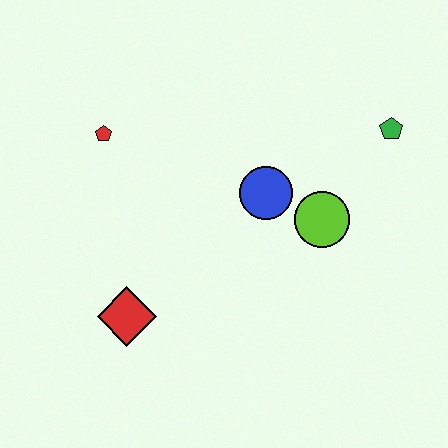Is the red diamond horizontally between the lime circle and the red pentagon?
Yes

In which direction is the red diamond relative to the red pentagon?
The red diamond is below the red pentagon.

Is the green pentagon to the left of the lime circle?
No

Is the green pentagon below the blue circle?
No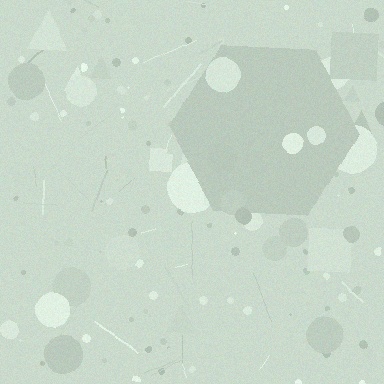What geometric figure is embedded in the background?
A hexagon is embedded in the background.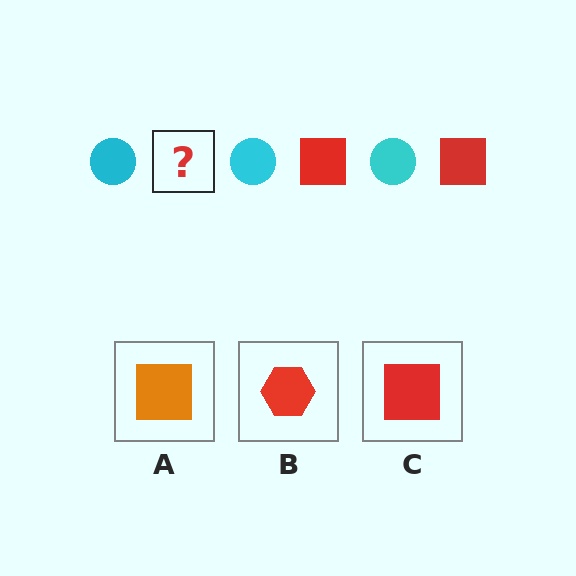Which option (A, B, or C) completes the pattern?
C.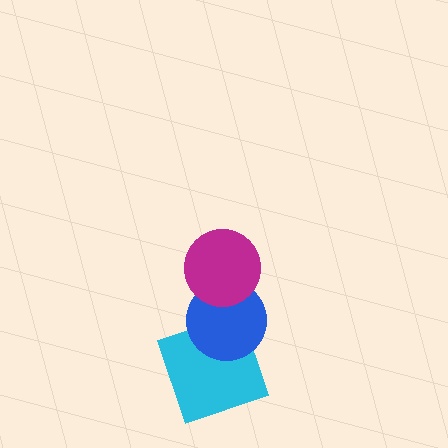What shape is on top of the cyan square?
The blue circle is on top of the cyan square.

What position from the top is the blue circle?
The blue circle is 2nd from the top.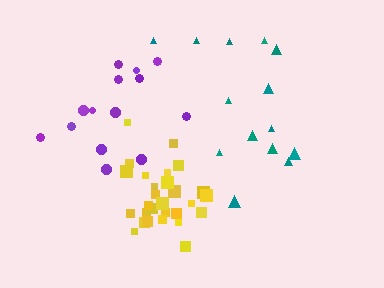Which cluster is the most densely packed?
Yellow.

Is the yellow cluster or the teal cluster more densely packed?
Yellow.